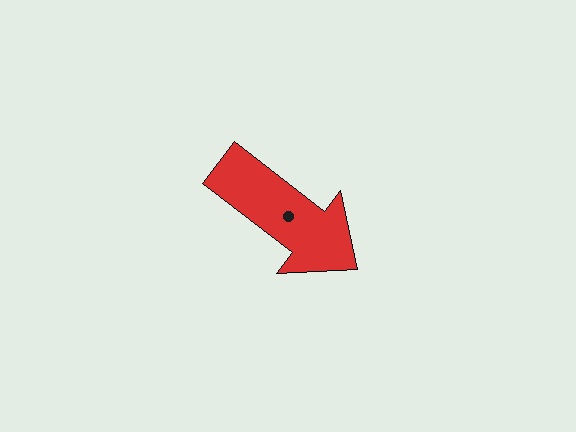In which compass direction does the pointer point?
Southeast.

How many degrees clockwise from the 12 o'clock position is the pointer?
Approximately 127 degrees.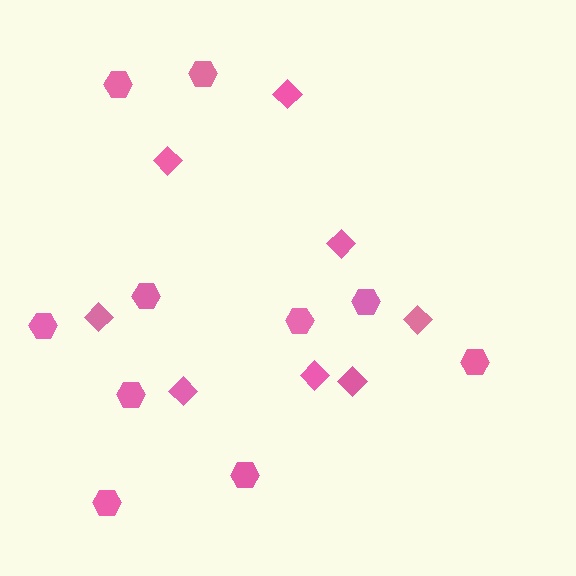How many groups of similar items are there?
There are 2 groups: one group of diamonds (8) and one group of hexagons (10).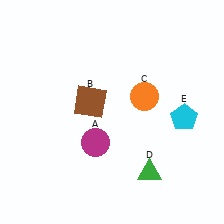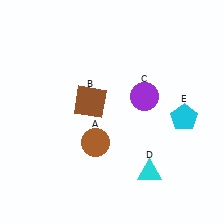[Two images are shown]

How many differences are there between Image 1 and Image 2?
There are 3 differences between the two images.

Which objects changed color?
A changed from magenta to brown. C changed from orange to purple. D changed from green to cyan.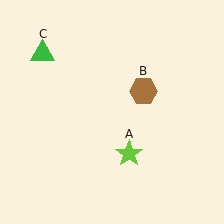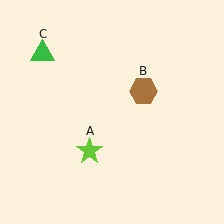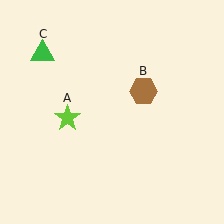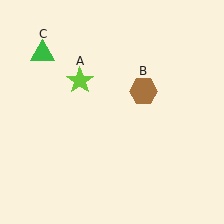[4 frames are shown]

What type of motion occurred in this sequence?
The lime star (object A) rotated clockwise around the center of the scene.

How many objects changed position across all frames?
1 object changed position: lime star (object A).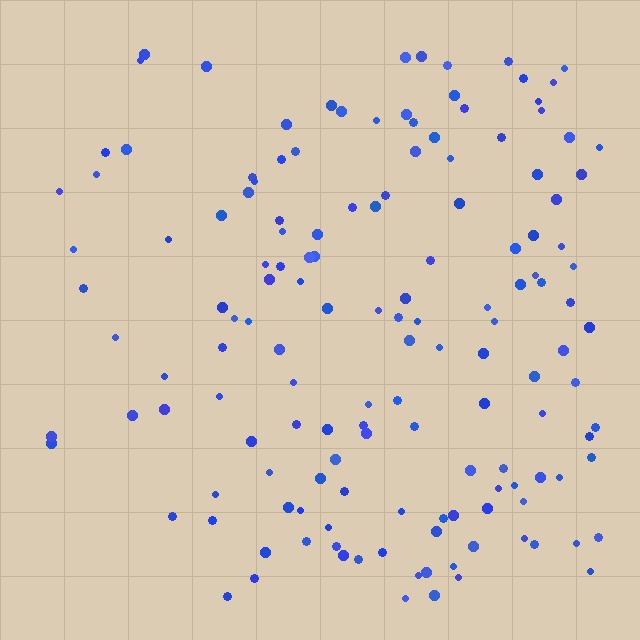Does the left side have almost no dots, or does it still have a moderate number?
Still a moderate number, just noticeably fewer than the right.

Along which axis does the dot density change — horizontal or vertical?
Horizontal.